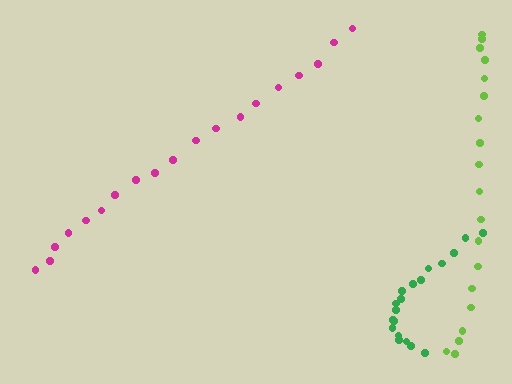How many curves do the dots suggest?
There are 3 distinct paths.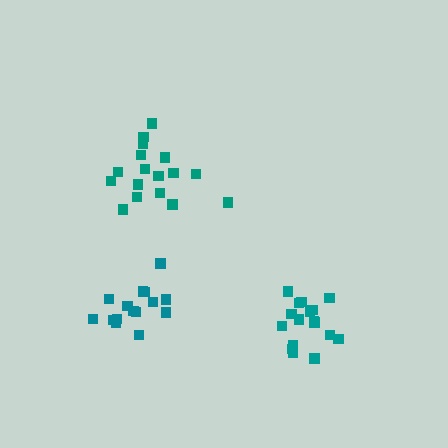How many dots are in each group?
Group 1: 17 dots, Group 2: 15 dots, Group 3: 17 dots (49 total).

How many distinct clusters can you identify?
There are 3 distinct clusters.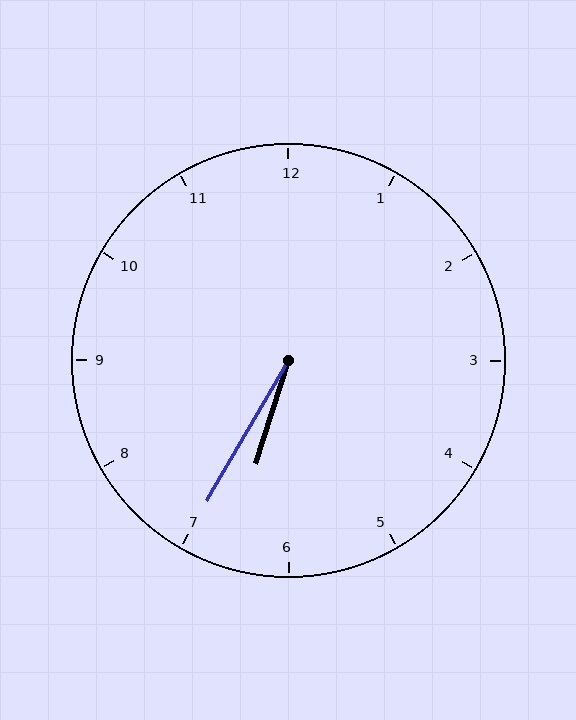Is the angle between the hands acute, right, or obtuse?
It is acute.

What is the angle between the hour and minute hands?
Approximately 12 degrees.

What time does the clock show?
6:35.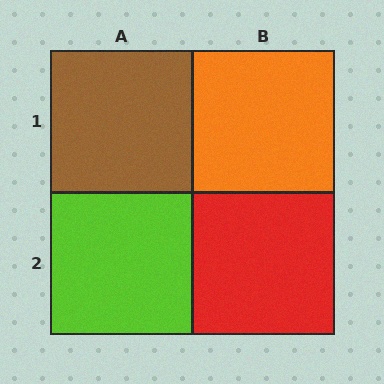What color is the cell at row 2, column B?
Red.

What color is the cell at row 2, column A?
Lime.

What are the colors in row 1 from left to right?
Brown, orange.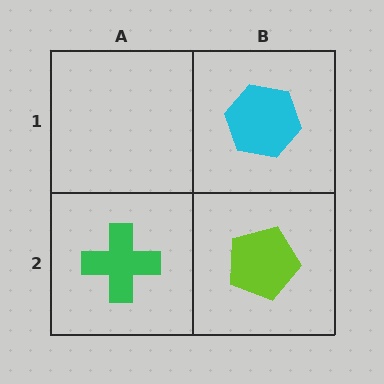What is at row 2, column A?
A green cross.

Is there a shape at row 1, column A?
No, that cell is empty.